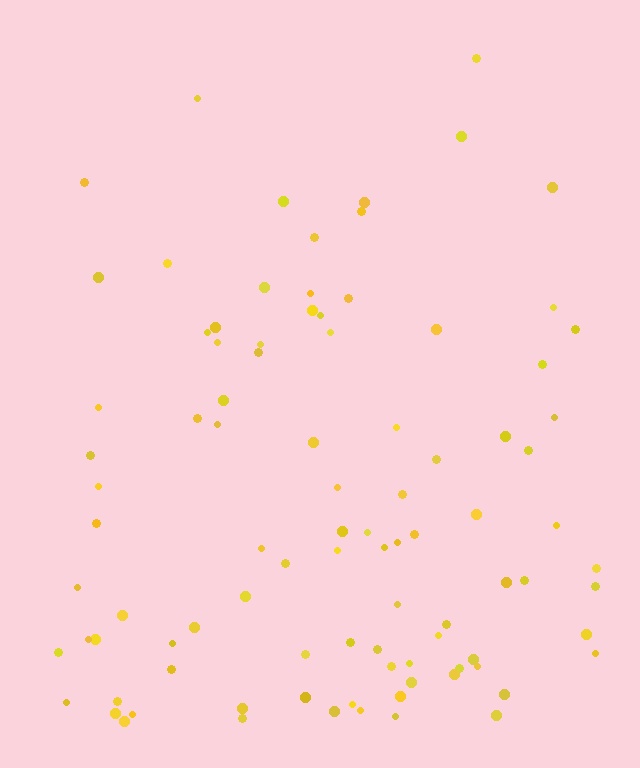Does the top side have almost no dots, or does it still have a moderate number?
Still a moderate number, just noticeably fewer than the bottom.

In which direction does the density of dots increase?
From top to bottom, with the bottom side densest.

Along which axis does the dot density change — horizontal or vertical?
Vertical.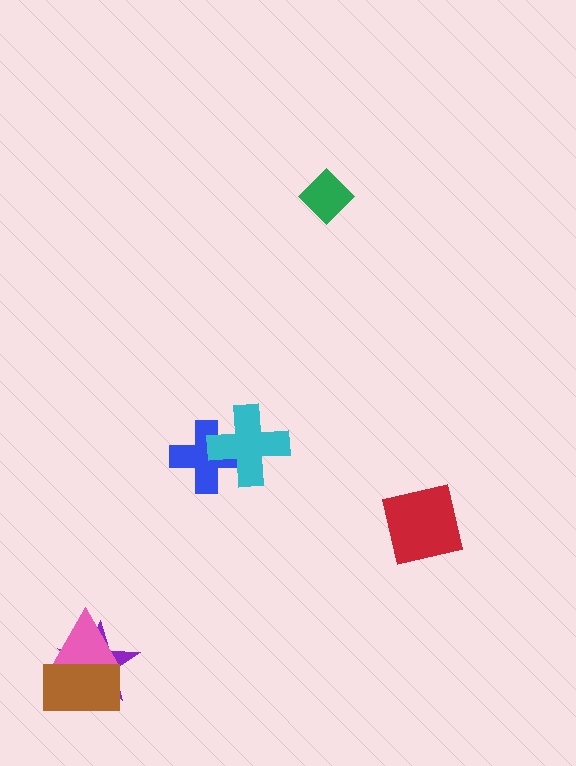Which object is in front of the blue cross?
The cyan cross is in front of the blue cross.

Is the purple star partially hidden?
Yes, it is partially covered by another shape.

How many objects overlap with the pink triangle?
2 objects overlap with the pink triangle.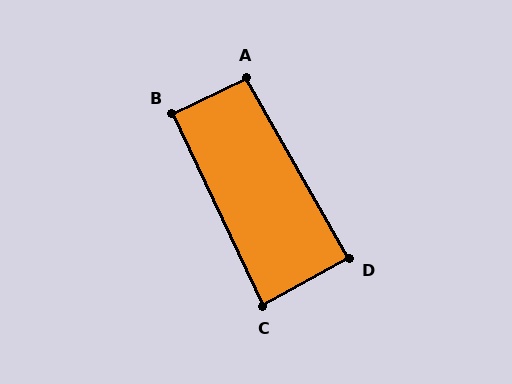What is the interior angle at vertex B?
Approximately 91 degrees (approximately right).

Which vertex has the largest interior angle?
A, at approximately 94 degrees.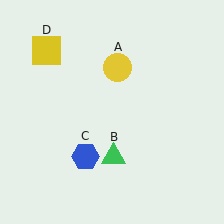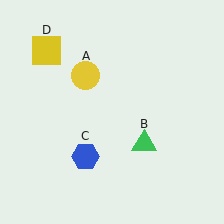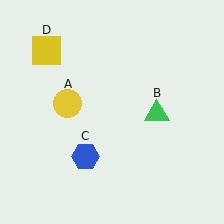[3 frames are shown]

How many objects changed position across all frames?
2 objects changed position: yellow circle (object A), green triangle (object B).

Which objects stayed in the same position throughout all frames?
Blue hexagon (object C) and yellow square (object D) remained stationary.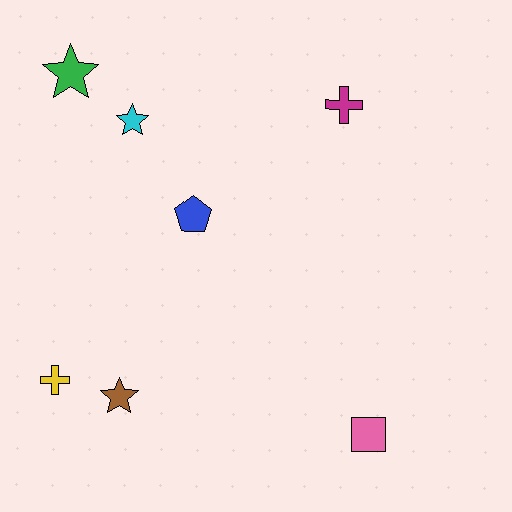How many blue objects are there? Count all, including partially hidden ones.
There is 1 blue object.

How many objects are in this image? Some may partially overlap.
There are 7 objects.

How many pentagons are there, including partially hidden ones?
There is 1 pentagon.